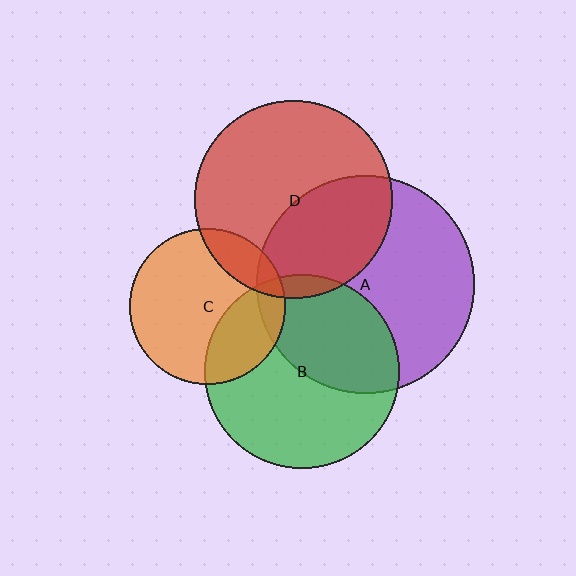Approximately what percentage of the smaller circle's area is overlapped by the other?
Approximately 15%.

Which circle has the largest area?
Circle A (purple).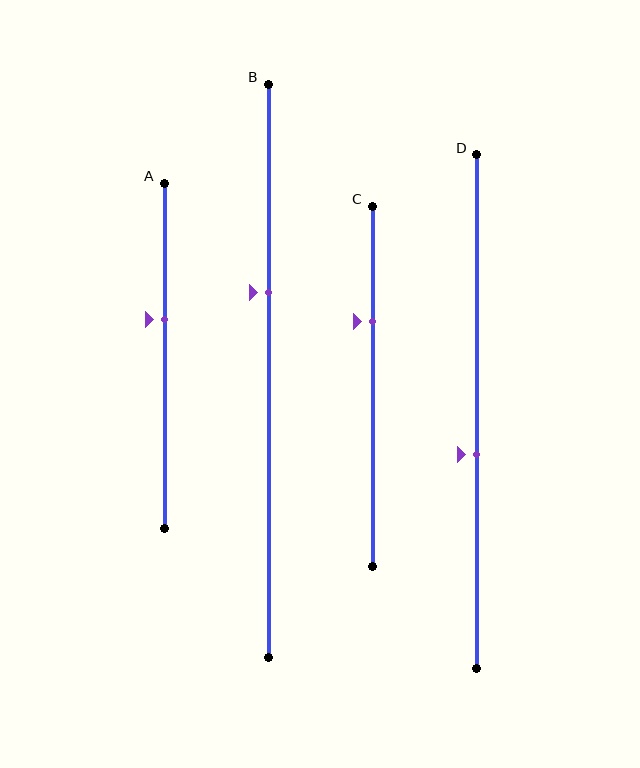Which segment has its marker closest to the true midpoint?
Segment D has its marker closest to the true midpoint.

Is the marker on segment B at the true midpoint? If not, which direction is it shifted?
No, the marker on segment B is shifted upward by about 14% of the segment length.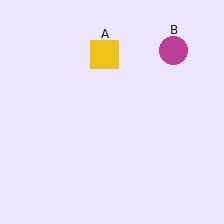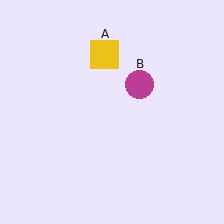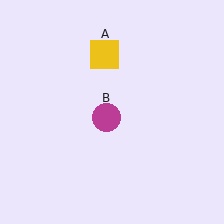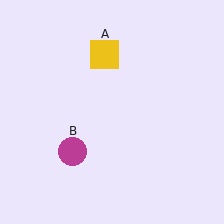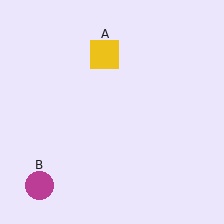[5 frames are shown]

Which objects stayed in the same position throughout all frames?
Yellow square (object A) remained stationary.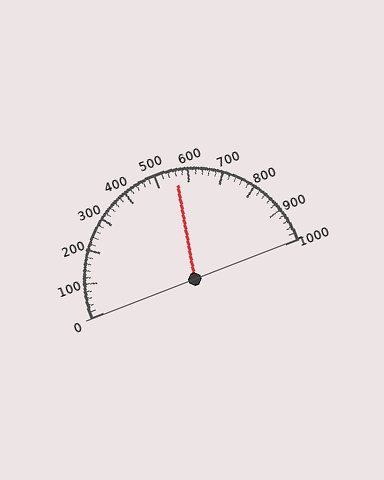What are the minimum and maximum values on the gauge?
The gauge ranges from 0 to 1000.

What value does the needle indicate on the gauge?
The needle indicates approximately 560.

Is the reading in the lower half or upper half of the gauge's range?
The reading is in the upper half of the range (0 to 1000).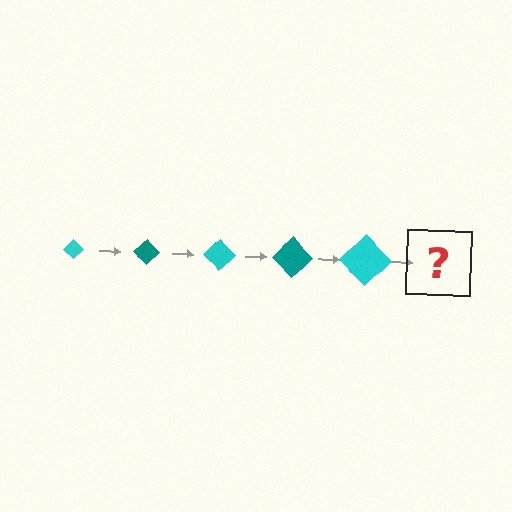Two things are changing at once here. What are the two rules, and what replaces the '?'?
The two rules are that the diamond grows larger each step and the color cycles through cyan and teal. The '?' should be a teal diamond, larger than the previous one.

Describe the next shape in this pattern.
It should be a teal diamond, larger than the previous one.